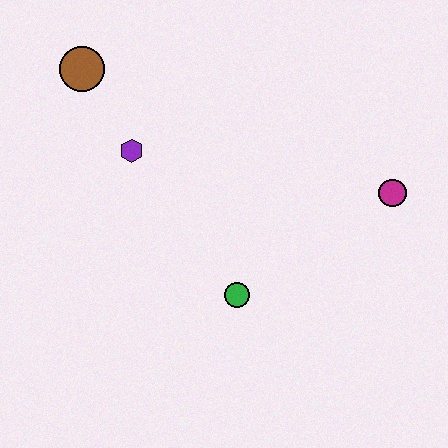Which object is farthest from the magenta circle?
The brown circle is farthest from the magenta circle.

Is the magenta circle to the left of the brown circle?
No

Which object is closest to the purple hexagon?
The brown circle is closest to the purple hexagon.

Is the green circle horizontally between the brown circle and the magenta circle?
Yes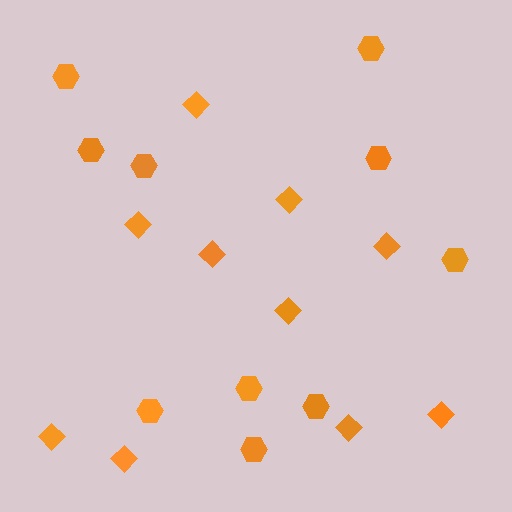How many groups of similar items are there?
There are 2 groups: one group of diamonds (10) and one group of hexagons (10).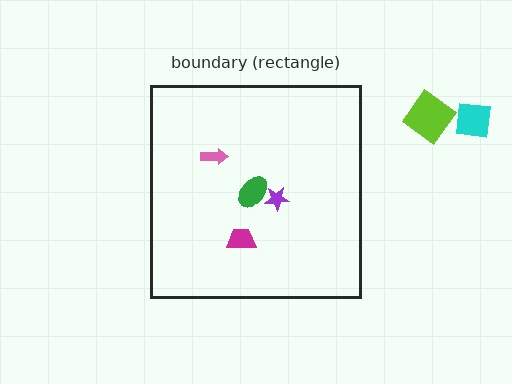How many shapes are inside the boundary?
4 inside, 2 outside.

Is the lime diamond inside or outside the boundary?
Outside.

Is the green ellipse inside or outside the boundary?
Inside.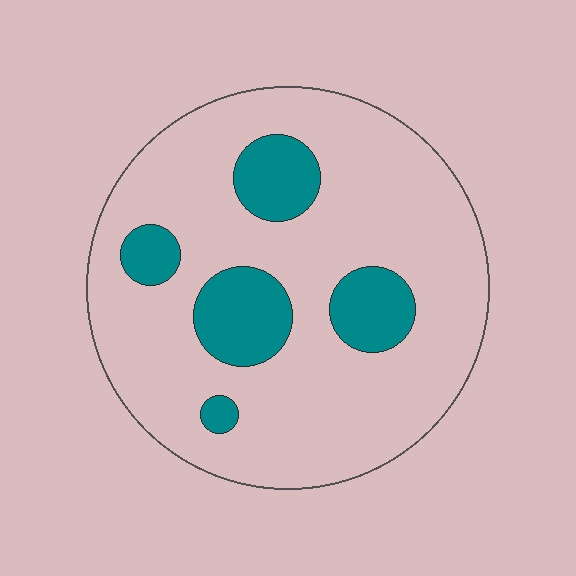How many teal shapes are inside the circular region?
5.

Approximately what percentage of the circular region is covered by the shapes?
Approximately 20%.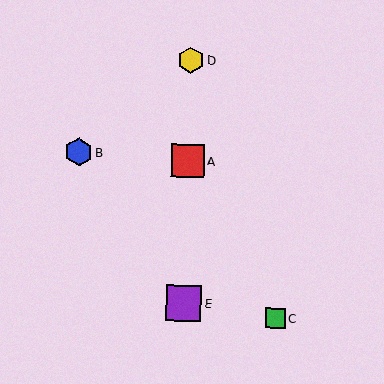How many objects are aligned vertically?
3 objects (A, D, E) are aligned vertically.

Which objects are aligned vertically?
Objects A, D, E are aligned vertically.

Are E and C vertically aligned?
No, E is at x≈183 and C is at x≈275.